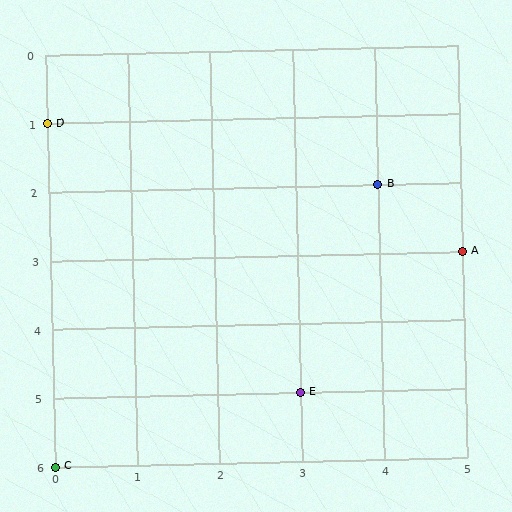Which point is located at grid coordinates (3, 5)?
Point E is at (3, 5).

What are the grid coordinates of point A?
Point A is at grid coordinates (5, 3).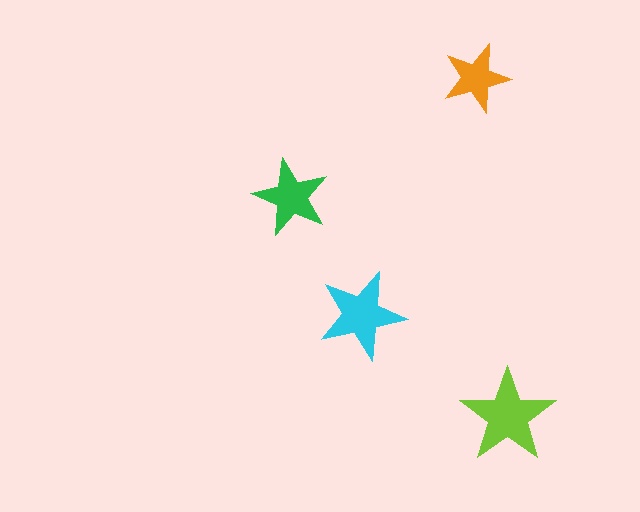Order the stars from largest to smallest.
the lime one, the cyan one, the green one, the orange one.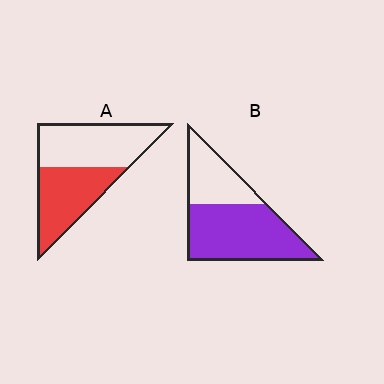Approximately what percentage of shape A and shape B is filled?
A is approximately 45% and B is approximately 65%.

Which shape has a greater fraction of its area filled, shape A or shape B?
Shape B.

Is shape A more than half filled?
Roughly half.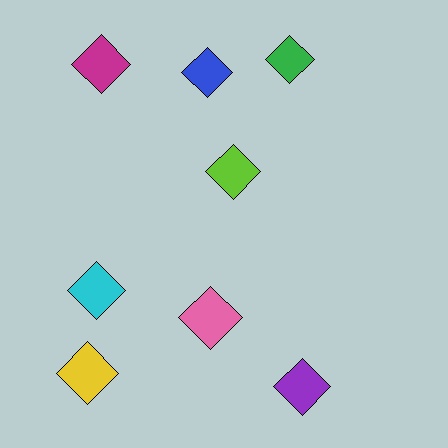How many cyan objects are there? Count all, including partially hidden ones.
There is 1 cyan object.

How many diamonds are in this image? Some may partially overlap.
There are 8 diamonds.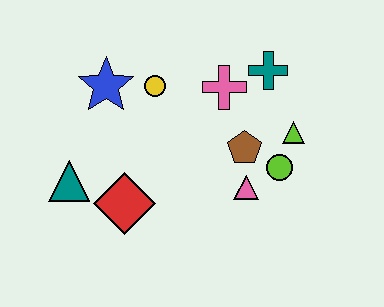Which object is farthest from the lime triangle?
The teal triangle is farthest from the lime triangle.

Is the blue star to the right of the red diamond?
No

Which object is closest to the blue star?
The yellow circle is closest to the blue star.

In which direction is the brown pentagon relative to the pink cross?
The brown pentagon is below the pink cross.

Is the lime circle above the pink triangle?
Yes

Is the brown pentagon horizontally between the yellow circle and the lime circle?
Yes